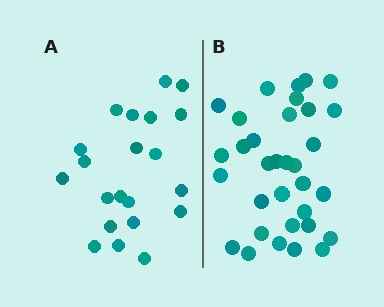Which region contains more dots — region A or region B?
Region B (the right region) has more dots.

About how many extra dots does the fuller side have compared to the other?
Region B has roughly 12 or so more dots than region A.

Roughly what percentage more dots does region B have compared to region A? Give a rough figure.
About 55% more.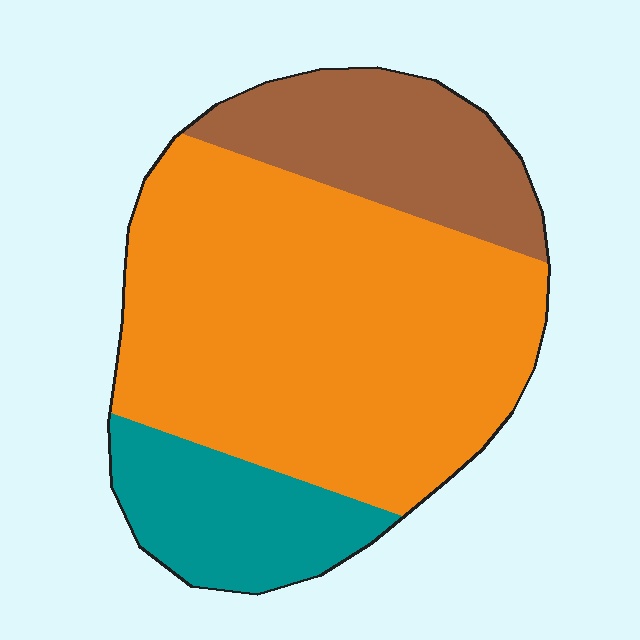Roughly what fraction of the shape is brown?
Brown covers roughly 20% of the shape.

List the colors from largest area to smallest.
From largest to smallest: orange, brown, teal.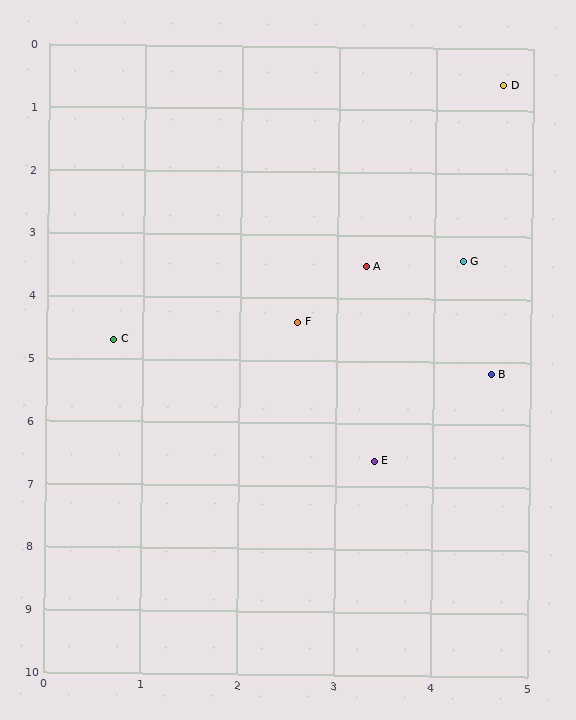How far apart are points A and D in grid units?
Points A and D are about 3.2 grid units apart.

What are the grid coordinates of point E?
Point E is at approximately (3.4, 6.6).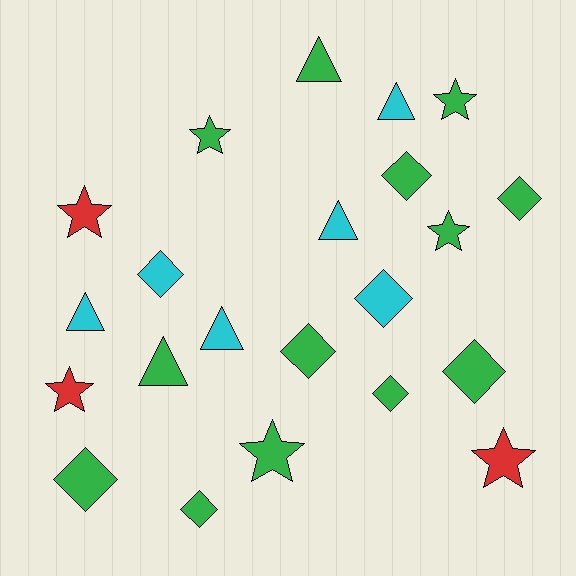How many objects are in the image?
There are 22 objects.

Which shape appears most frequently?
Diamond, with 9 objects.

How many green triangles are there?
There are 2 green triangles.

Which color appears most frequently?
Green, with 13 objects.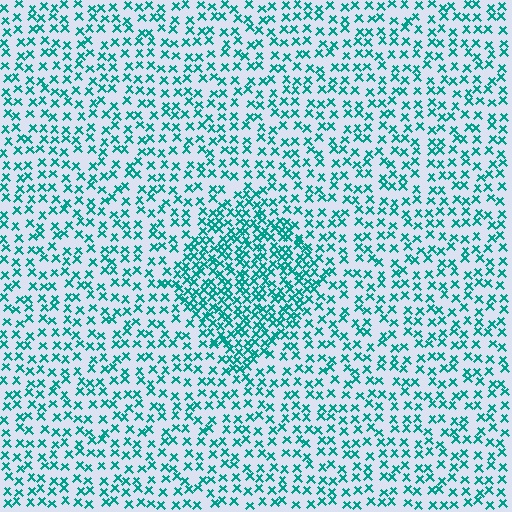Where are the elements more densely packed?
The elements are more densely packed inside the diamond boundary.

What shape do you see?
I see a diamond.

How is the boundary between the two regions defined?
The boundary is defined by a change in element density (approximately 2.0x ratio). All elements are the same color, size, and shape.